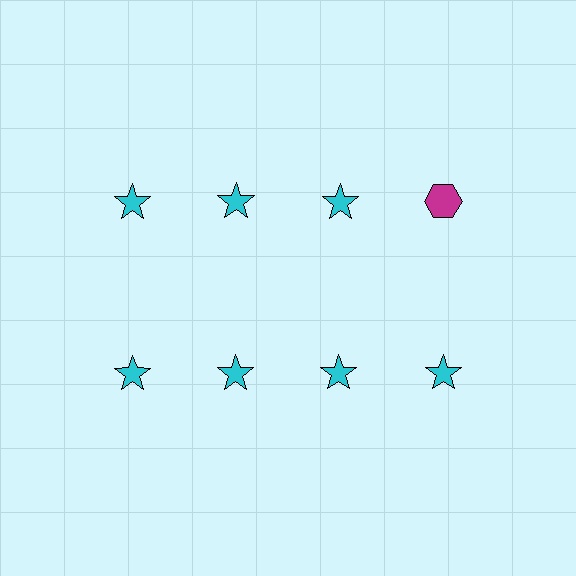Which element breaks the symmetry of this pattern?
The magenta hexagon in the top row, second from right column breaks the symmetry. All other shapes are cyan stars.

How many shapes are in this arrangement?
There are 8 shapes arranged in a grid pattern.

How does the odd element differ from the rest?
It differs in both color (magenta instead of cyan) and shape (hexagon instead of star).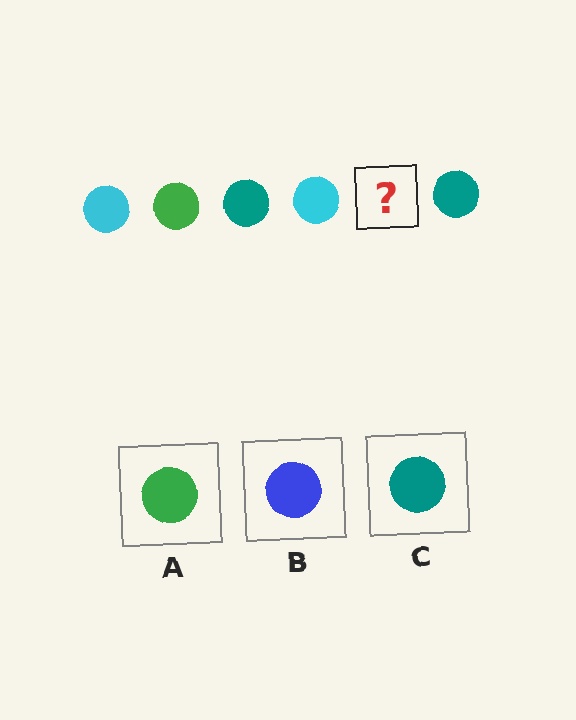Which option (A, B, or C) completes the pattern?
A.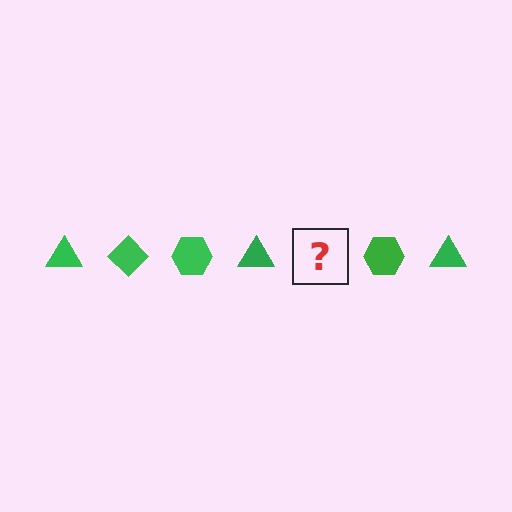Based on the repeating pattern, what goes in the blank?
The blank should be a green diamond.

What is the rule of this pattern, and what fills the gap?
The rule is that the pattern cycles through triangle, diamond, hexagon shapes in green. The gap should be filled with a green diamond.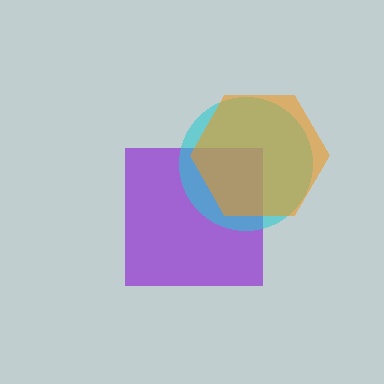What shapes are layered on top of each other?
The layered shapes are: a purple square, a cyan circle, an orange hexagon.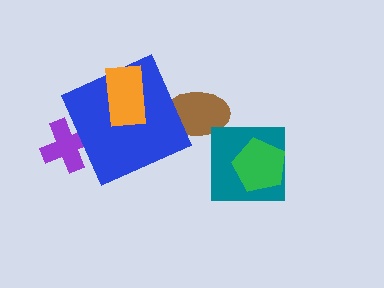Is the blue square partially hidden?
Yes, it is partially covered by another shape.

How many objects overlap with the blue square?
3 objects overlap with the blue square.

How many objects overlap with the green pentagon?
1 object overlaps with the green pentagon.